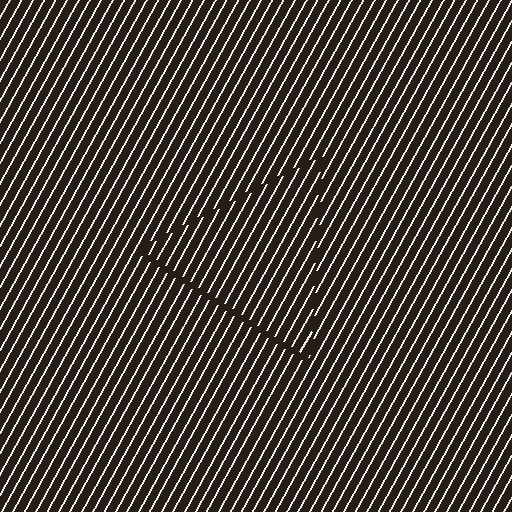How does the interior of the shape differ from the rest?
The interior of the shape contains the same grating, shifted by half a period — the contour is defined by the phase discontinuity where line-ends from the inner and outer gratings abut.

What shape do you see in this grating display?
An illusory triangle. The interior of the shape contains the same grating, shifted by half a period — the contour is defined by the phase discontinuity where line-ends from the inner and outer gratings abut.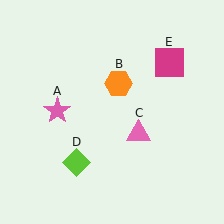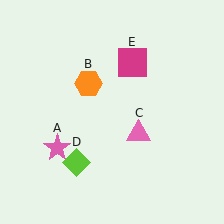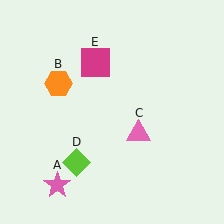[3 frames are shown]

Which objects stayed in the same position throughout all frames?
Pink triangle (object C) and lime diamond (object D) remained stationary.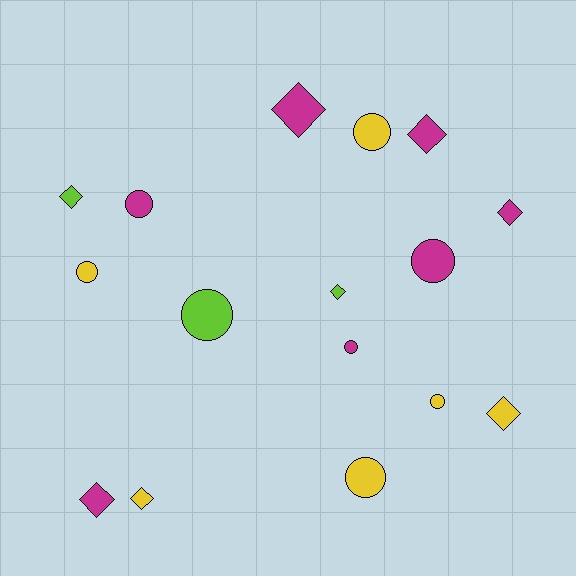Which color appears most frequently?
Magenta, with 7 objects.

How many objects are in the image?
There are 16 objects.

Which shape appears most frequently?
Circle, with 8 objects.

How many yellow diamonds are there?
There are 2 yellow diamonds.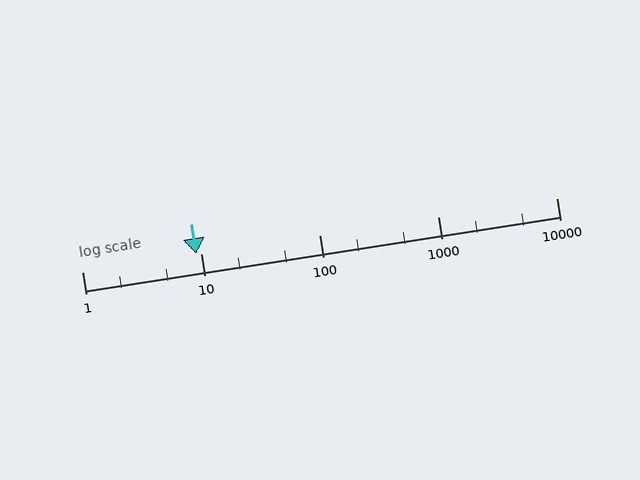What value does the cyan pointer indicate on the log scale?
The pointer indicates approximately 9.2.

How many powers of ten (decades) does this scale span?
The scale spans 4 decades, from 1 to 10000.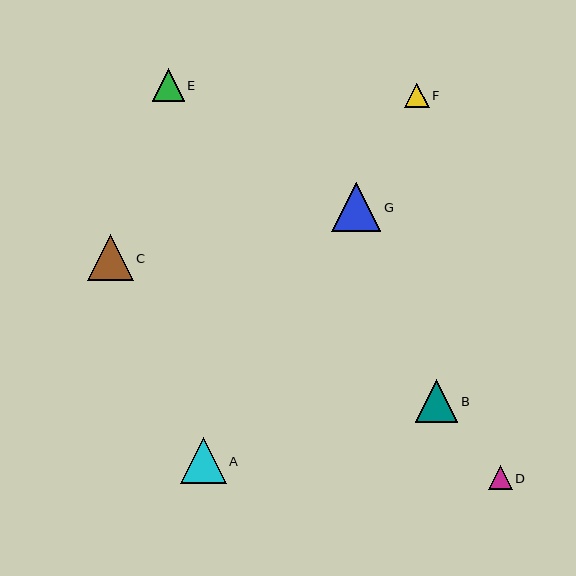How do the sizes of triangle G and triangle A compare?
Triangle G and triangle A are approximately the same size.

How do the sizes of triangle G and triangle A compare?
Triangle G and triangle A are approximately the same size.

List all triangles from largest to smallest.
From largest to smallest: G, C, A, B, E, F, D.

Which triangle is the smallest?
Triangle D is the smallest with a size of approximately 24 pixels.